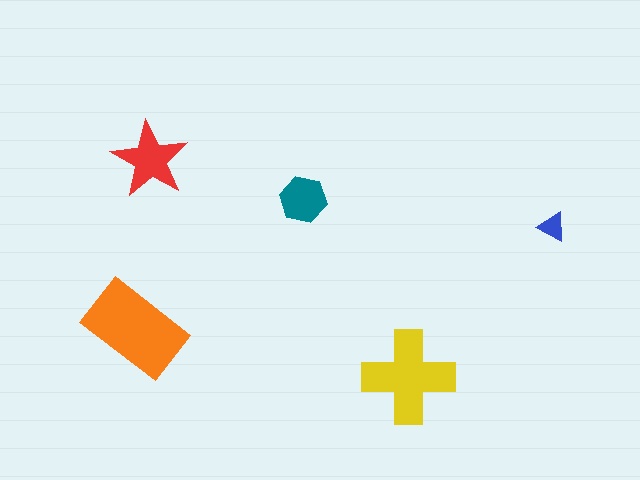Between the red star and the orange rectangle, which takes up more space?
The orange rectangle.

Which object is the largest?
The orange rectangle.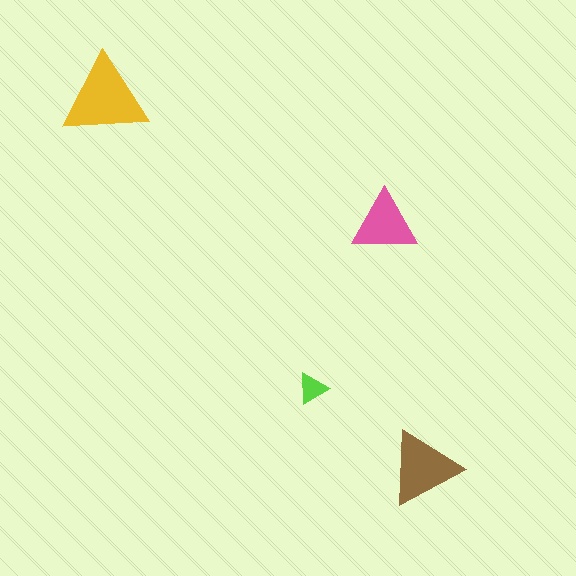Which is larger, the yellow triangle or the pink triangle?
The yellow one.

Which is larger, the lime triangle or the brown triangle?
The brown one.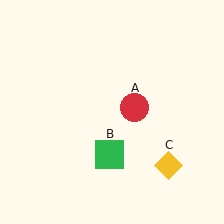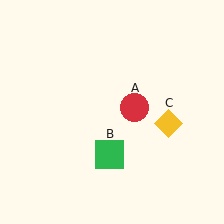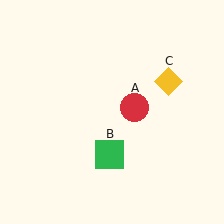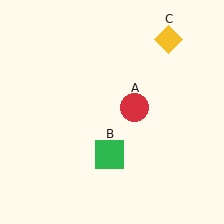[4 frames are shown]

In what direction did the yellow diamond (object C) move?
The yellow diamond (object C) moved up.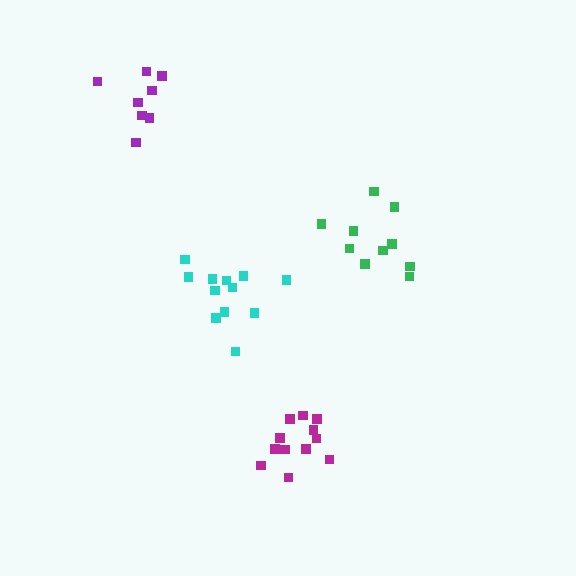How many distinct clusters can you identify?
There are 4 distinct clusters.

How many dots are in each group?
Group 1: 12 dots, Group 2: 12 dots, Group 3: 10 dots, Group 4: 8 dots (42 total).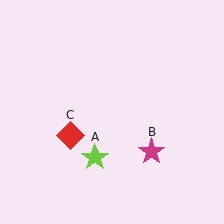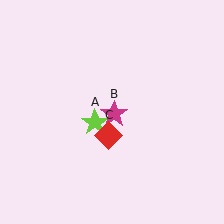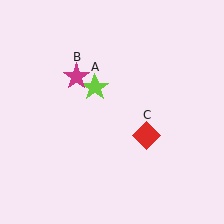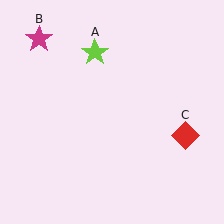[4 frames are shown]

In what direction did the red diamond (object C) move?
The red diamond (object C) moved right.